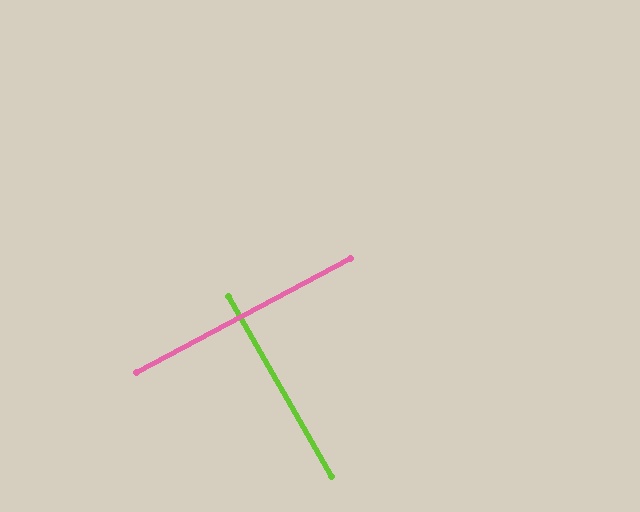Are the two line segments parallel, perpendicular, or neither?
Perpendicular — they meet at approximately 88°.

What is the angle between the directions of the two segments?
Approximately 88 degrees.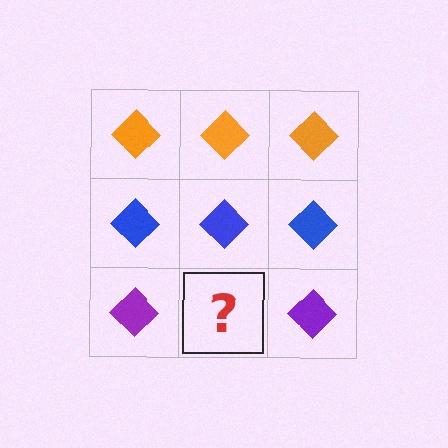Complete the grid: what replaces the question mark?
The question mark should be replaced with a purple diamond.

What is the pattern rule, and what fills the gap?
The rule is that each row has a consistent color. The gap should be filled with a purple diamond.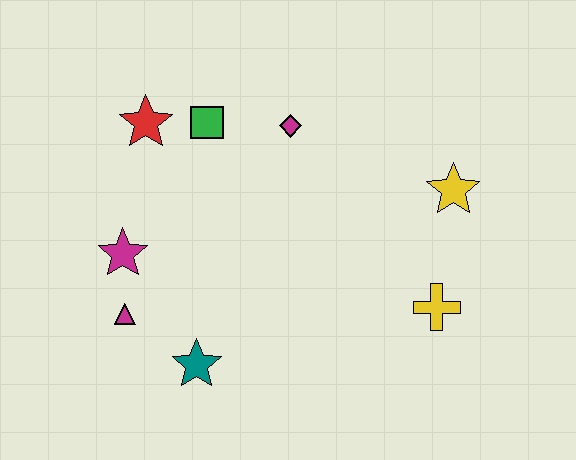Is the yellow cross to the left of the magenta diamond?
No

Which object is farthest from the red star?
The yellow cross is farthest from the red star.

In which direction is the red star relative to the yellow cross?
The red star is to the left of the yellow cross.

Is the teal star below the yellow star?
Yes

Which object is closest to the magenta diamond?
The green square is closest to the magenta diamond.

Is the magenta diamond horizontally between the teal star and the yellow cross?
Yes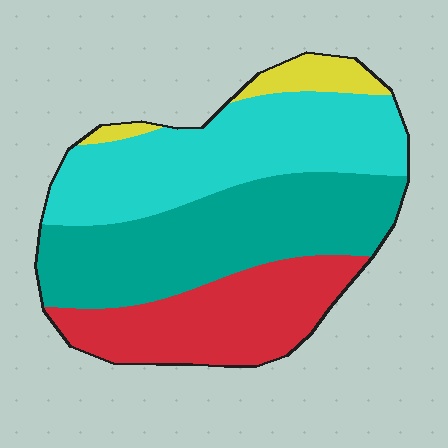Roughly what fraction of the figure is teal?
Teal takes up between a third and a half of the figure.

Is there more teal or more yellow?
Teal.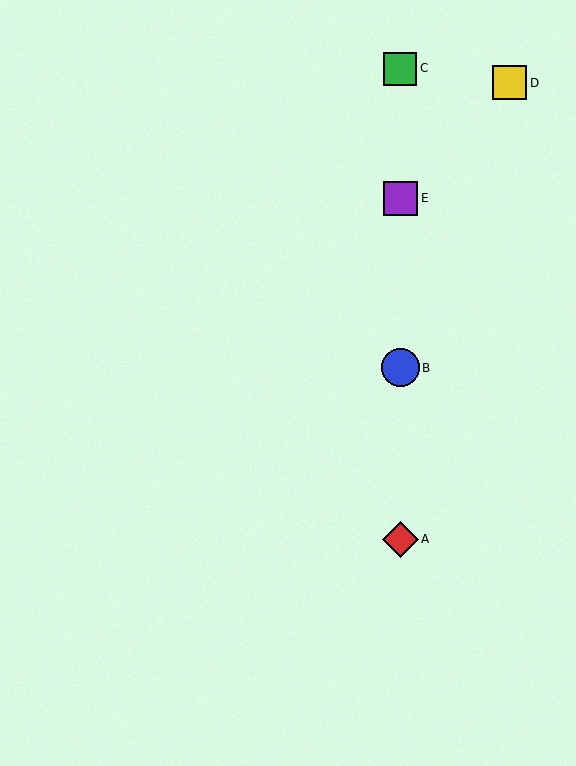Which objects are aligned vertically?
Objects A, B, C, E are aligned vertically.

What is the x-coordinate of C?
Object C is at x≈400.